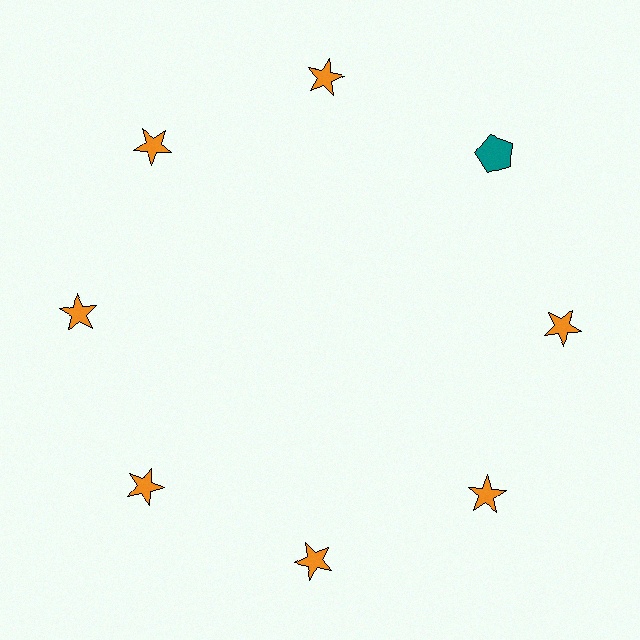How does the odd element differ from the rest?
It differs in both color (teal instead of orange) and shape (pentagon instead of star).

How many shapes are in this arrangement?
There are 8 shapes arranged in a ring pattern.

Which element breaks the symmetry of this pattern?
The teal pentagon at roughly the 2 o'clock position breaks the symmetry. All other shapes are orange stars.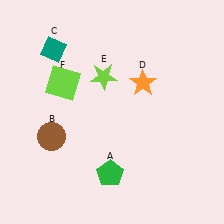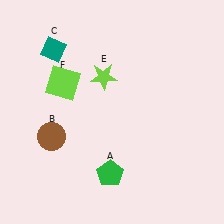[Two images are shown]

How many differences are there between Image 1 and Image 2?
There is 1 difference between the two images.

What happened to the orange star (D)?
The orange star (D) was removed in Image 2. It was in the top-right area of Image 1.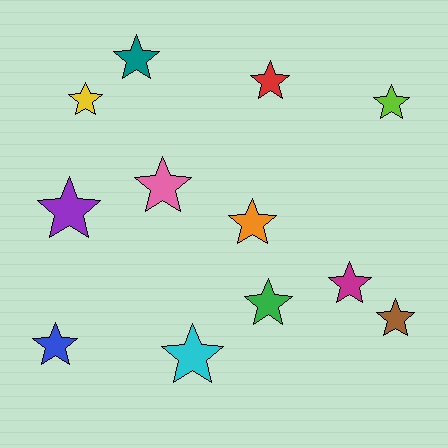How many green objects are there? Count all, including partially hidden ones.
There is 1 green object.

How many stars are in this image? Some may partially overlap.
There are 12 stars.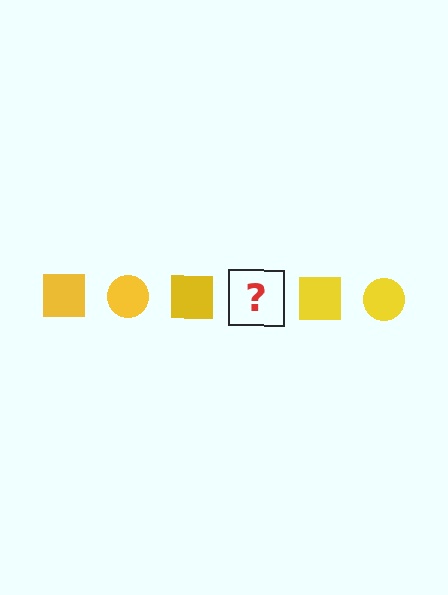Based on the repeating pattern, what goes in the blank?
The blank should be a yellow circle.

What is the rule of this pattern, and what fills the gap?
The rule is that the pattern cycles through square, circle shapes in yellow. The gap should be filled with a yellow circle.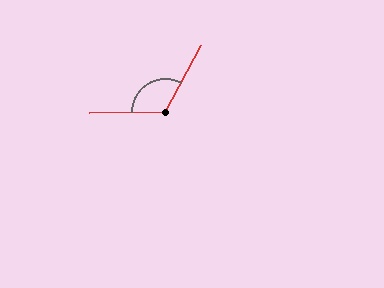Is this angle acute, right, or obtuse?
It is obtuse.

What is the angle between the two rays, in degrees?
Approximately 119 degrees.